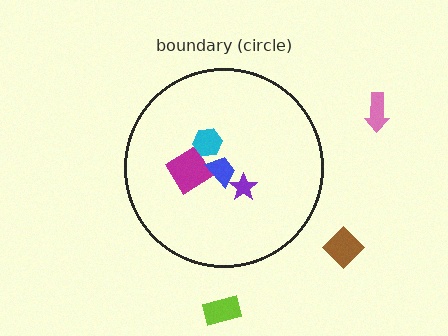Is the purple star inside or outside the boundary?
Inside.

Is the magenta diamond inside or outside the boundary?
Inside.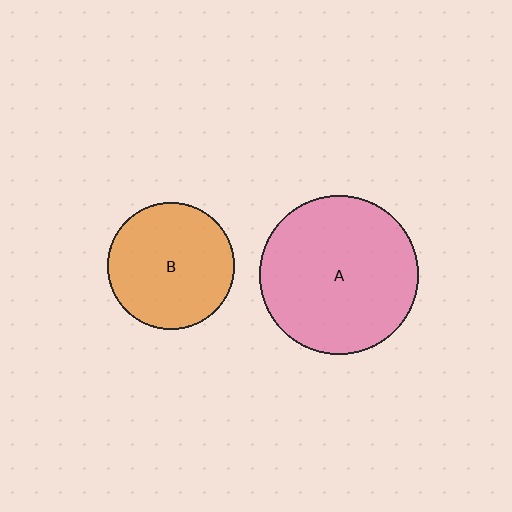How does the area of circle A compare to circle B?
Approximately 1.6 times.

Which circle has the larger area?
Circle A (pink).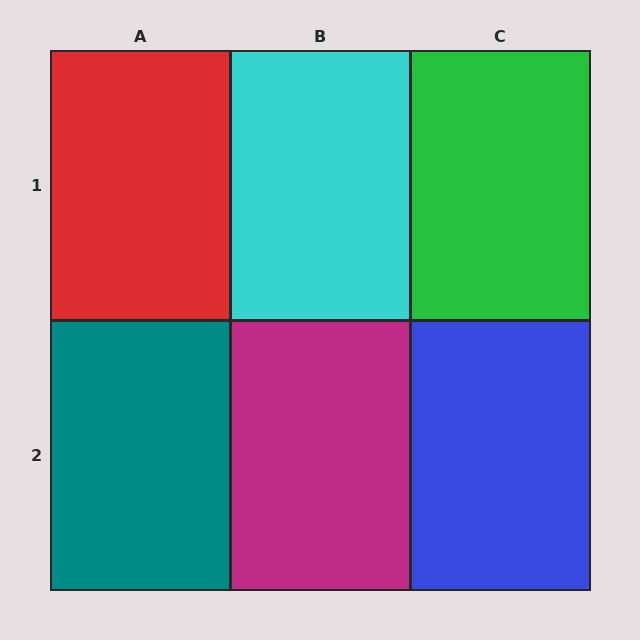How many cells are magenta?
1 cell is magenta.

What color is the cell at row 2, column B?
Magenta.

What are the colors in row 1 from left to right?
Red, cyan, green.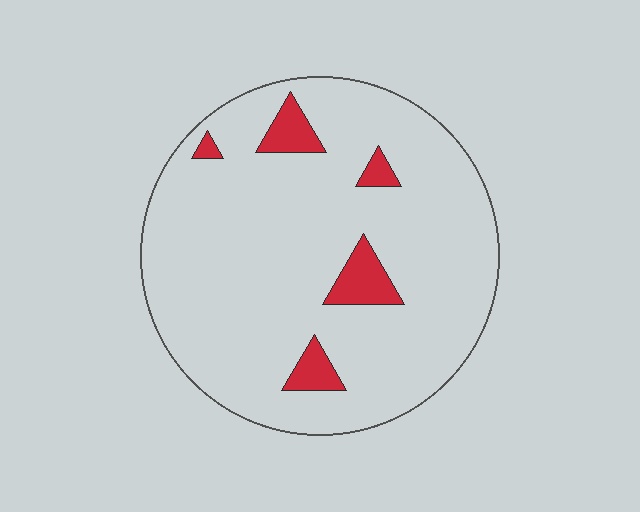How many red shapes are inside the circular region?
5.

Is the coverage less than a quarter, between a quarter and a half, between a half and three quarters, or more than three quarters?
Less than a quarter.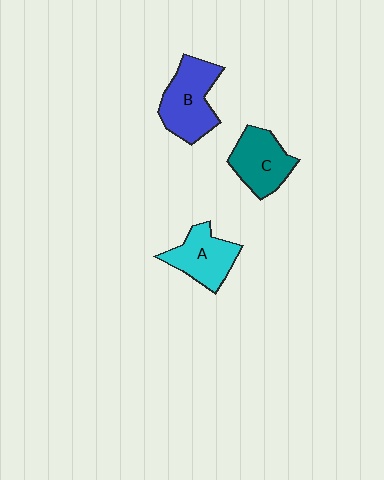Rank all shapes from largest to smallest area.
From largest to smallest: B (blue), C (teal), A (cyan).